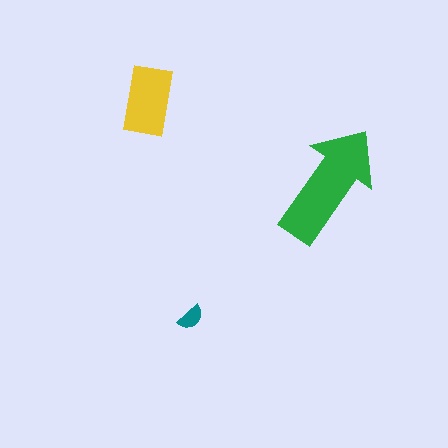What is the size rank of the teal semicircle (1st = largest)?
3rd.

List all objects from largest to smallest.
The green arrow, the yellow rectangle, the teal semicircle.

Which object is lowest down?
The teal semicircle is bottommost.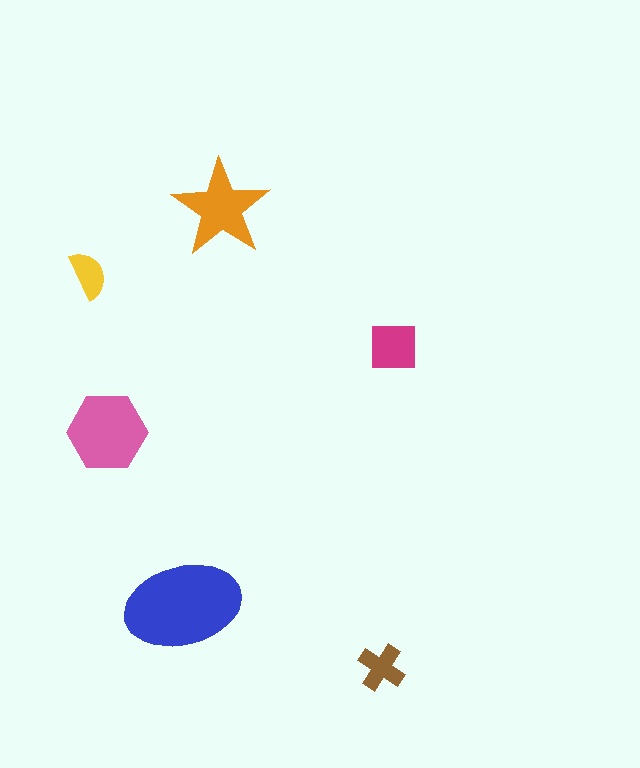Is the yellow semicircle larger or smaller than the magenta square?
Smaller.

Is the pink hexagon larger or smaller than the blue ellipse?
Smaller.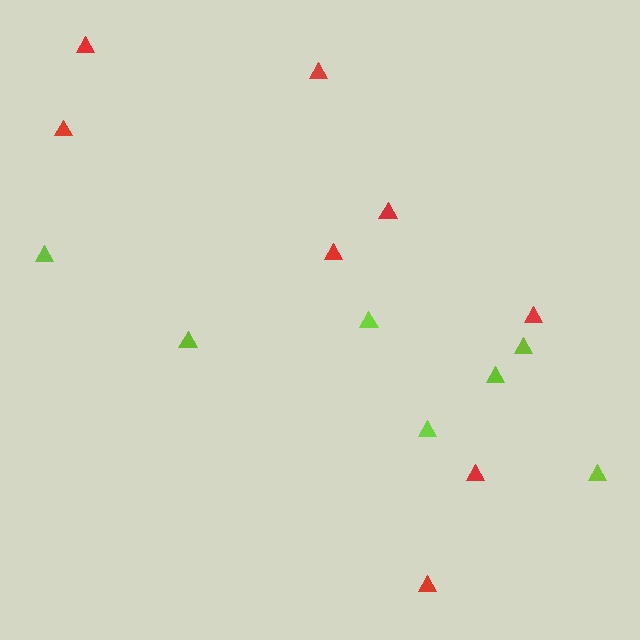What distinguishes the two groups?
There are 2 groups: one group of lime triangles (7) and one group of red triangles (8).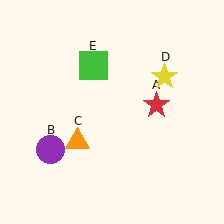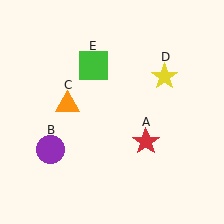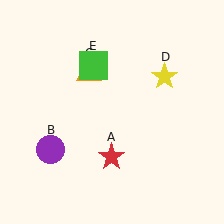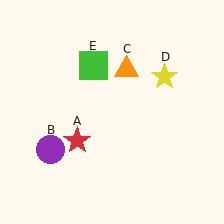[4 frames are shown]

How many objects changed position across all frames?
2 objects changed position: red star (object A), orange triangle (object C).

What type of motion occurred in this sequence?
The red star (object A), orange triangle (object C) rotated clockwise around the center of the scene.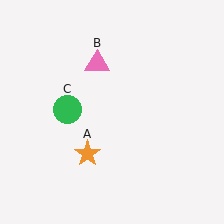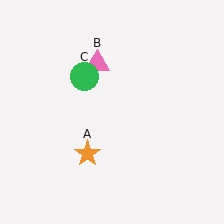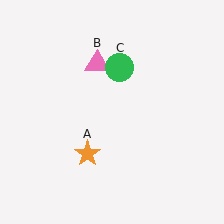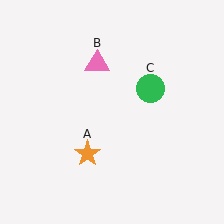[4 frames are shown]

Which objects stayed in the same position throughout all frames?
Orange star (object A) and pink triangle (object B) remained stationary.